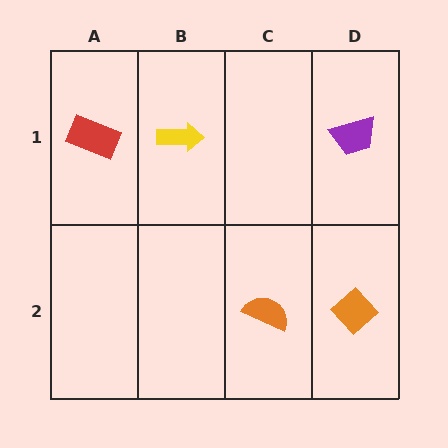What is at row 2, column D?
An orange diamond.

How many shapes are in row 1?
3 shapes.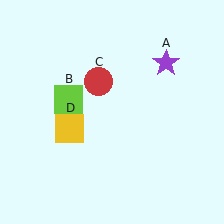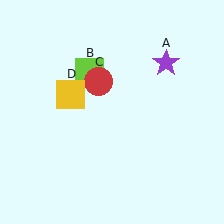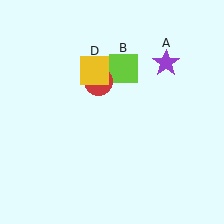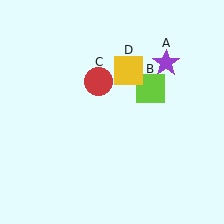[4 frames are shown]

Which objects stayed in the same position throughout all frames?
Purple star (object A) and red circle (object C) remained stationary.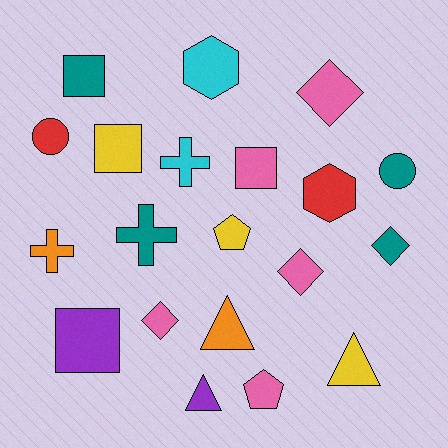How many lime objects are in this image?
There are no lime objects.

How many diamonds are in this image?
There are 4 diamonds.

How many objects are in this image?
There are 20 objects.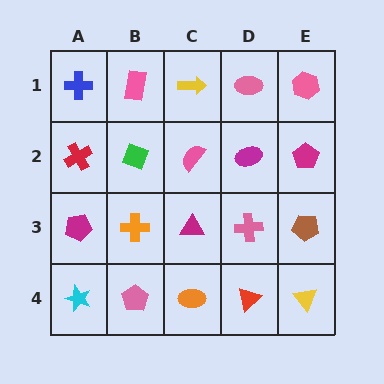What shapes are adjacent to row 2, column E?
A pink hexagon (row 1, column E), a brown pentagon (row 3, column E), a magenta ellipse (row 2, column D).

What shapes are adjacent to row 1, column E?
A magenta pentagon (row 2, column E), a pink ellipse (row 1, column D).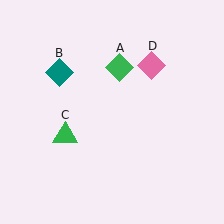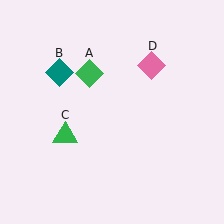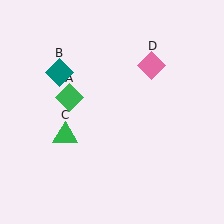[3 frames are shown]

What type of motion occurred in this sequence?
The green diamond (object A) rotated counterclockwise around the center of the scene.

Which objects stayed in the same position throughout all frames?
Teal diamond (object B) and green triangle (object C) and pink diamond (object D) remained stationary.